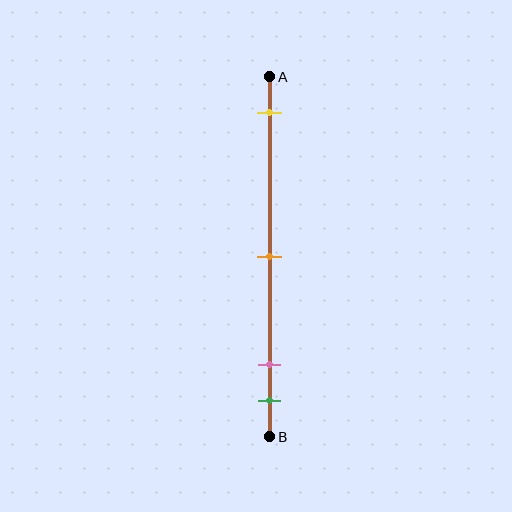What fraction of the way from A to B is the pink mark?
The pink mark is approximately 80% (0.8) of the way from A to B.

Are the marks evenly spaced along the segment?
No, the marks are not evenly spaced.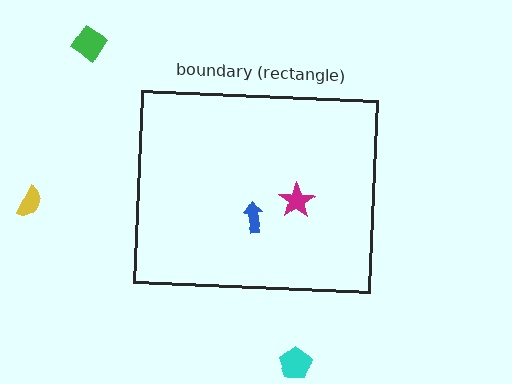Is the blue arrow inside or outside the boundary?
Inside.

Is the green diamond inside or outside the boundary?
Outside.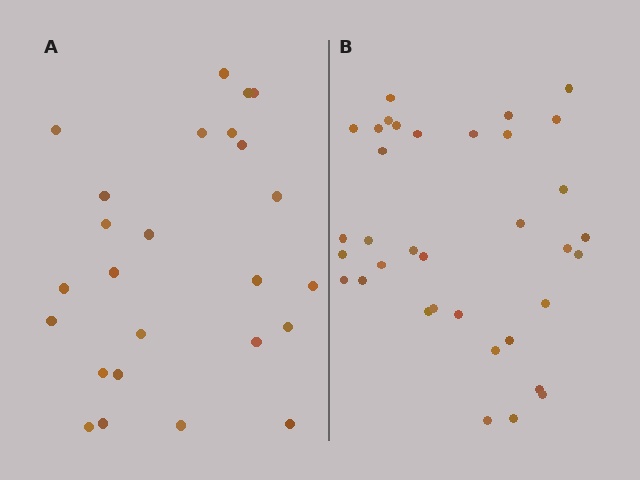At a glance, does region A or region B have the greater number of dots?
Region B (the right region) has more dots.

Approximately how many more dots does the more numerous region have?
Region B has roughly 10 or so more dots than region A.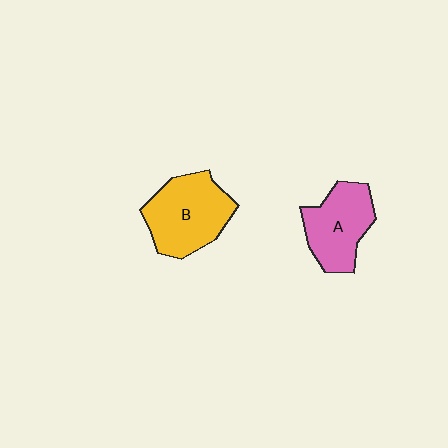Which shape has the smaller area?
Shape A (pink).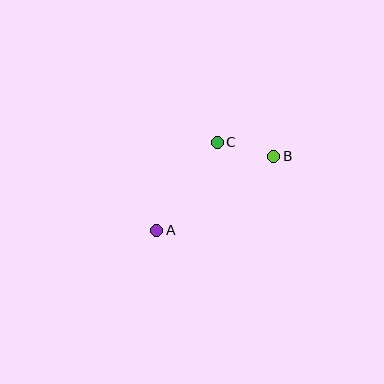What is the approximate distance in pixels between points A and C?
The distance between A and C is approximately 107 pixels.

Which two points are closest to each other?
Points B and C are closest to each other.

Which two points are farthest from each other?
Points A and B are farthest from each other.